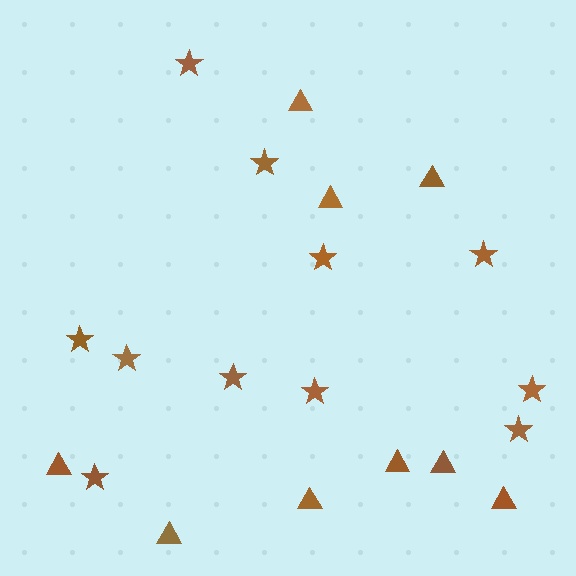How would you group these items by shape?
There are 2 groups: one group of triangles (9) and one group of stars (11).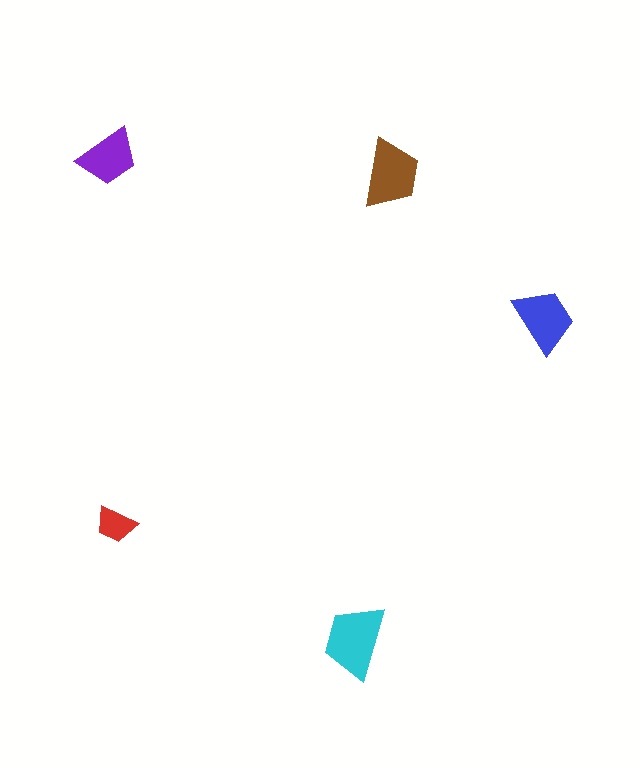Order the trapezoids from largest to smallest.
the cyan one, the brown one, the blue one, the purple one, the red one.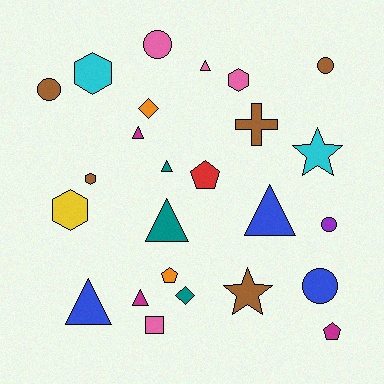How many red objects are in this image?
There is 1 red object.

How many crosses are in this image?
There is 1 cross.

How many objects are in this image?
There are 25 objects.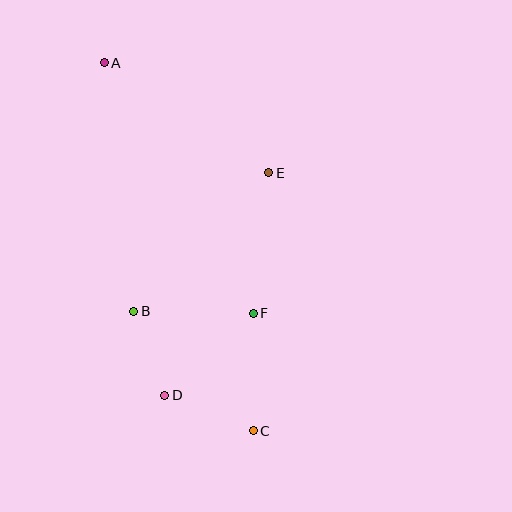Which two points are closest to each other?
Points B and D are closest to each other.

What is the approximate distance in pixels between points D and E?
The distance between D and E is approximately 246 pixels.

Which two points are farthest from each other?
Points A and C are farthest from each other.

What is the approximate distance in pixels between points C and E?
The distance between C and E is approximately 258 pixels.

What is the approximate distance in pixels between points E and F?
The distance between E and F is approximately 142 pixels.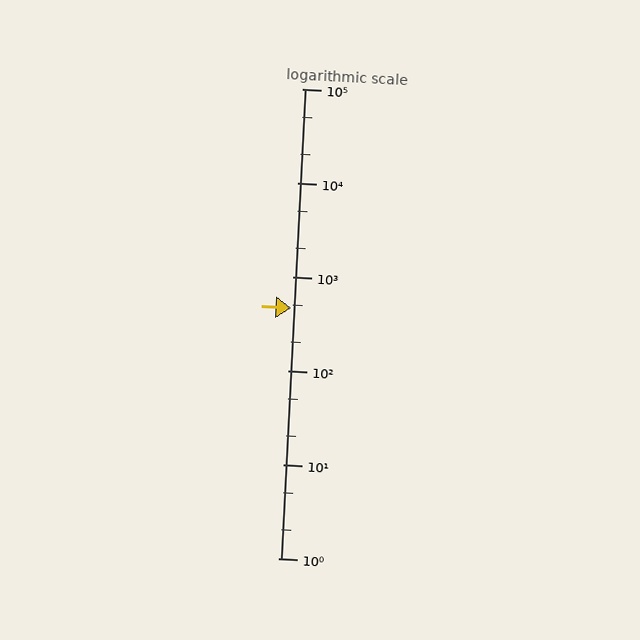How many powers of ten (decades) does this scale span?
The scale spans 5 decades, from 1 to 100000.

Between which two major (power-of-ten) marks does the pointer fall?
The pointer is between 100 and 1000.